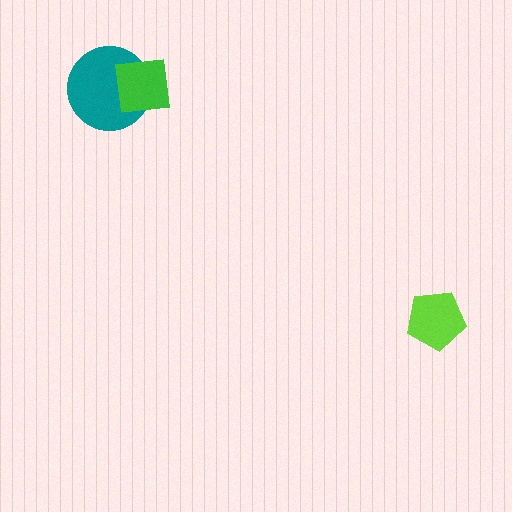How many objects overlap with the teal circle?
1 object overlaps with the teal circle.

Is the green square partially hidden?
No, no other shape covers it.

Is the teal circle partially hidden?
Yes, it is partially covered by another shape.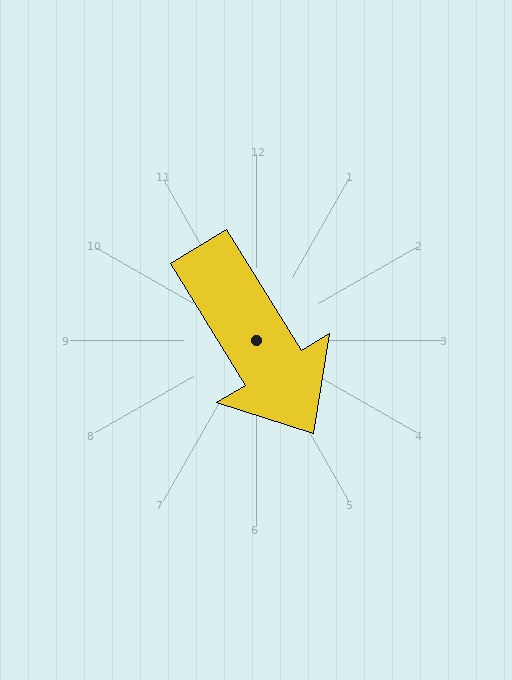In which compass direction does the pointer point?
Southeast.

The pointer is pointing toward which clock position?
Roughly 5 o'clock.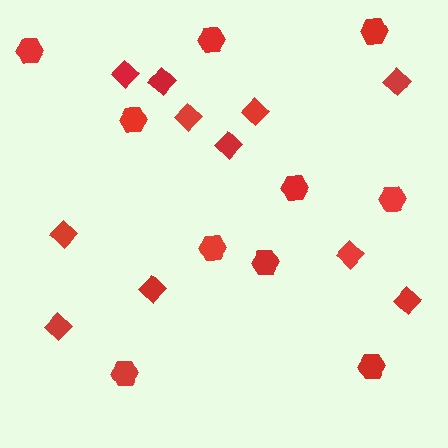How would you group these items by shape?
There are 2 groups: one group of diamonds (11) and one group of hexagons (10).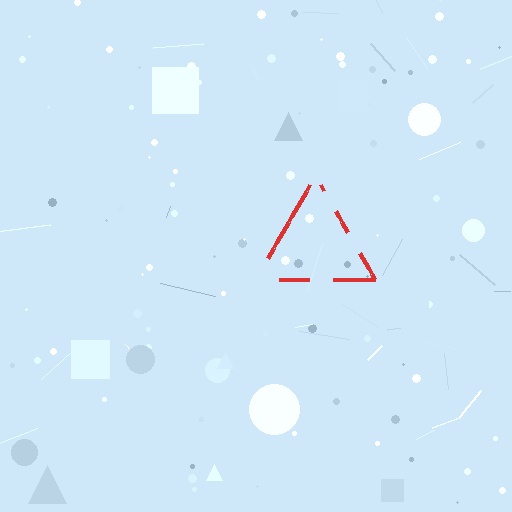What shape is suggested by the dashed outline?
The dashed outline suggests a triangle.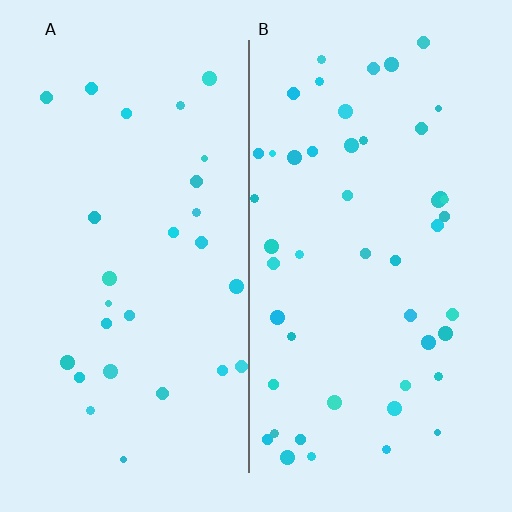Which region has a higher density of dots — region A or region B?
B (the right).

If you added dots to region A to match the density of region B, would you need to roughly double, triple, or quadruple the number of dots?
Approximately double.